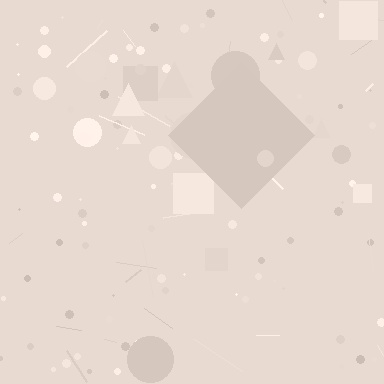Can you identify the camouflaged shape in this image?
The camouflaged shape is a diamond.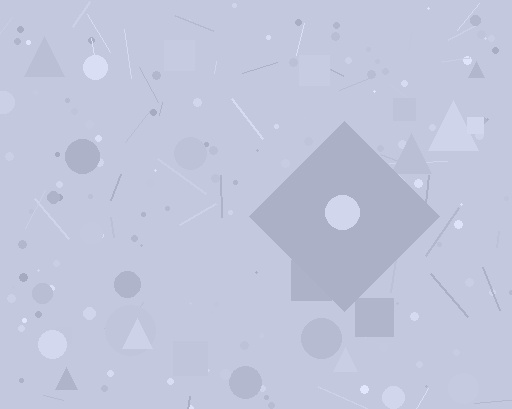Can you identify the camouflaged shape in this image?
The camouflaged shape is a diamond.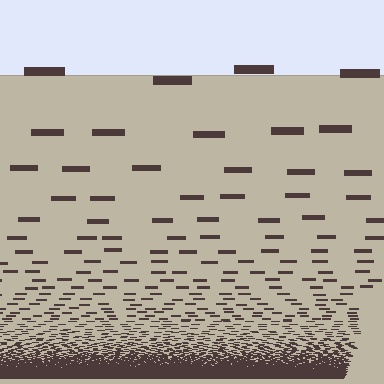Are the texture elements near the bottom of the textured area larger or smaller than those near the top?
Smaller. The gradient is inverted — elements near the bottom are smaller and denser.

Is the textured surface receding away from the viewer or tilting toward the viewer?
The surface appears to tilt toward the viewer. Texture elements get larger and sparser toward the top.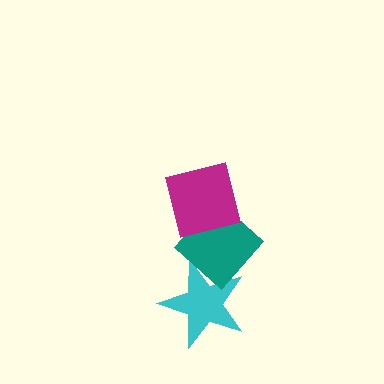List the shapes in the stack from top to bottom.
From top to bottom: the magenta square, the teal diamond, the cyan star.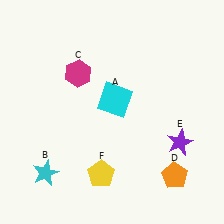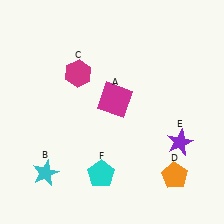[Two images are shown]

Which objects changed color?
A changed from cyan to magenta. F changed from yellow to cyan.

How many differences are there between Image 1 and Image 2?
There are 2 differences between the two images.